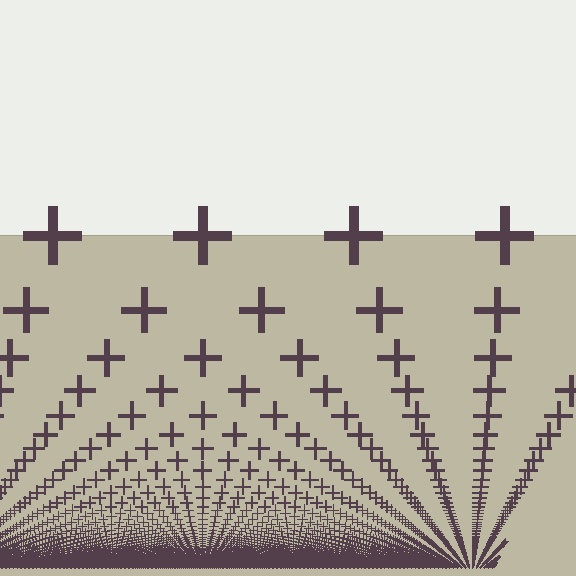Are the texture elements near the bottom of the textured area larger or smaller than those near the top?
Smaller. The gradient is inverted — elements near the bottom are smaller and denser.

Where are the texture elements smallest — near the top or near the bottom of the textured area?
Near the bottom.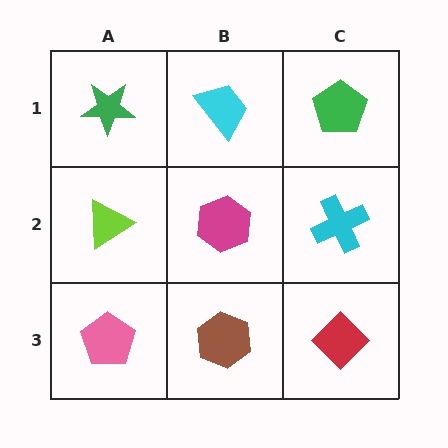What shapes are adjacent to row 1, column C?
A cyan cross (row 2, column C), a cyan trapezoid (row 1, column B).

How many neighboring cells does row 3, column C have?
2.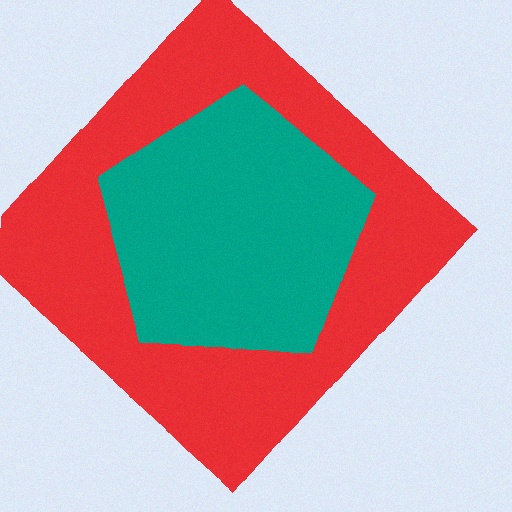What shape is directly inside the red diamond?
The teal pentagon.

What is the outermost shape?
The red diamond.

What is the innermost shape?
The teal pentagon.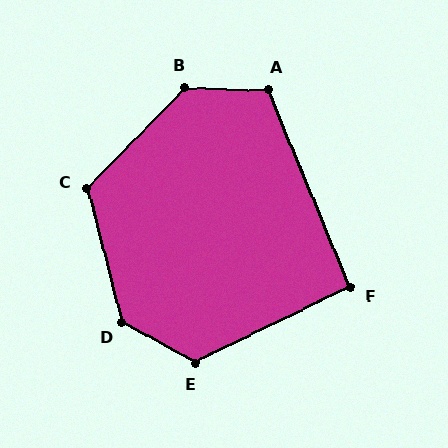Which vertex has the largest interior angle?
D, at approximately 133 degrees.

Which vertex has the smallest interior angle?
F, at approximately 93 degrees.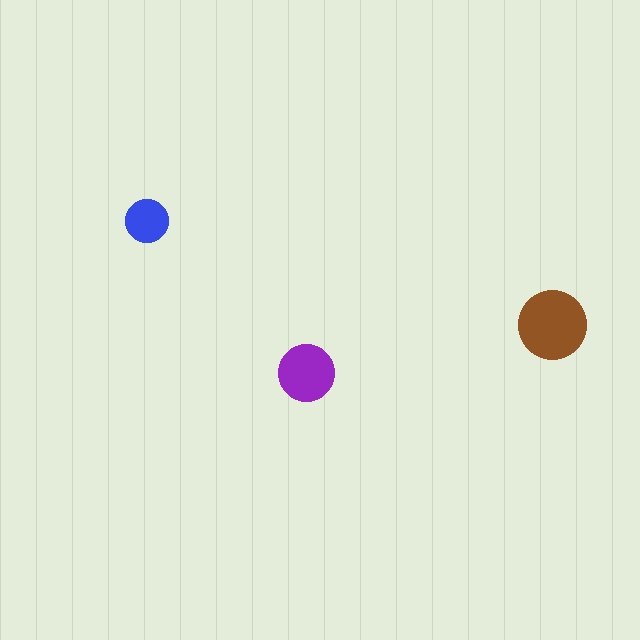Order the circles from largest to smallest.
the brown one, the purple one, the blue one.